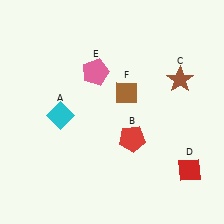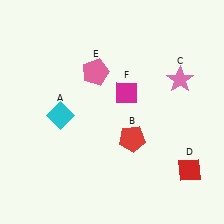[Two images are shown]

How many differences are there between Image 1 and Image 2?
There are 2 differences between the two images.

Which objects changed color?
C changed from brown to pink. F changed from brown to magenta.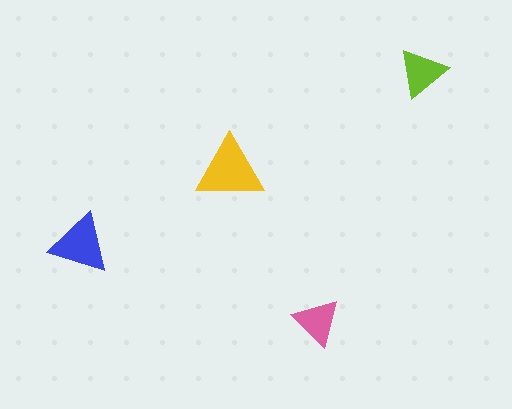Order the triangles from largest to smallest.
the yellow one, the blue one, the lime one, the pink one.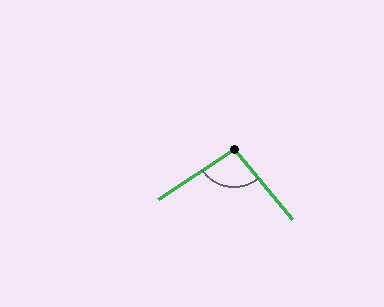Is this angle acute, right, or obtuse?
It is obtuse.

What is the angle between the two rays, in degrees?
Approximately 96 degrees.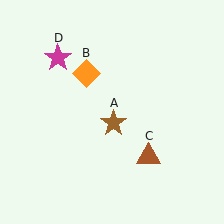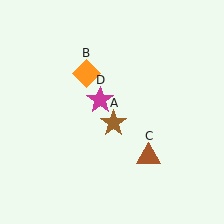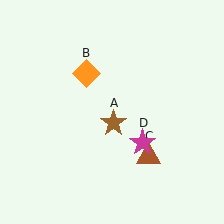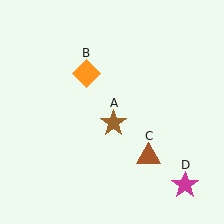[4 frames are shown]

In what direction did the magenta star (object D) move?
The magenta star (object D) moved down and to the right.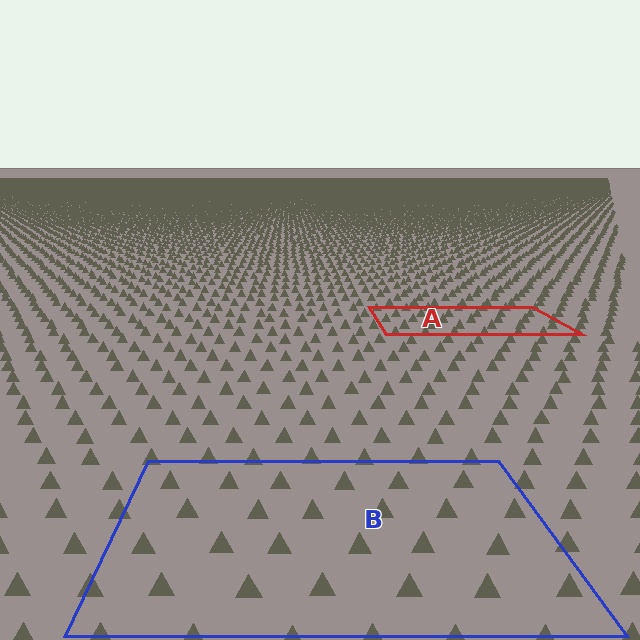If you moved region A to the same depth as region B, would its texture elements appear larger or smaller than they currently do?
They would appear larger. At a closer depth, the same texture elements are projected at a bigger on-screen size.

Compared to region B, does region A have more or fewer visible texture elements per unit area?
Region A has more texture elements per unit area — they are packed more densely because it is farther away.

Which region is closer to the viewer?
Region B is closer. The texture elements there are larger and more spread out.